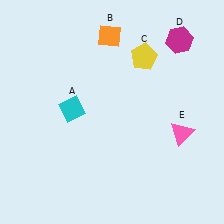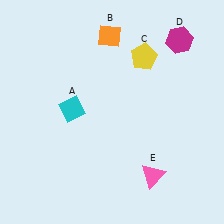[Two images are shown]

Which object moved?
The pink triangle (E) moved down.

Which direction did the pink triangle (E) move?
The pink triangle (E) moved down.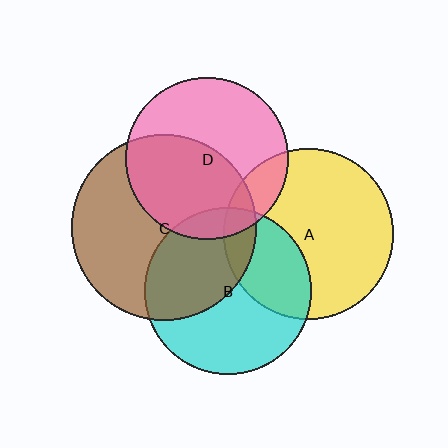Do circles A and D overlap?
Yes.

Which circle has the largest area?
Circle C (brown).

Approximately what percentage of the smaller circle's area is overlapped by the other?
Approximately 15%.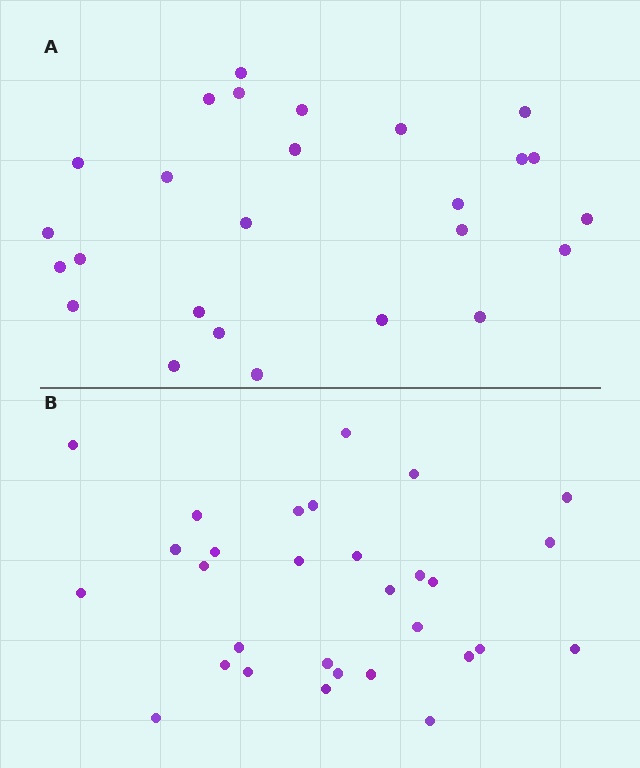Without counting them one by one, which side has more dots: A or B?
Region B (the bottom region) has more dots.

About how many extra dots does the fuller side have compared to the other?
Region B has about 4 more dots than region A.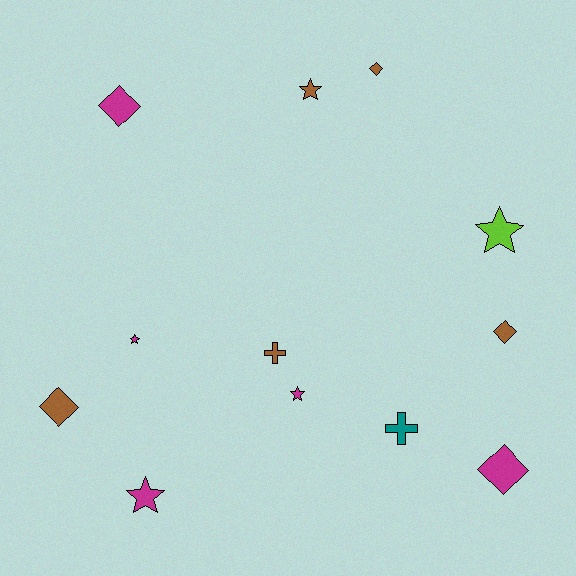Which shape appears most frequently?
Diamond, with 5 objects.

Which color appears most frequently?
Brown, with 5 objects.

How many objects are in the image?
There are 12 objects.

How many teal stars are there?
There are no teal stars.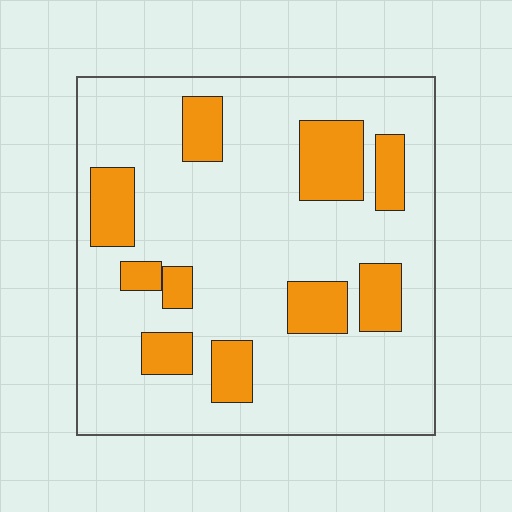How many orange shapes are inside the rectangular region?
10.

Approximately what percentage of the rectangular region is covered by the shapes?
Approximately 20%.